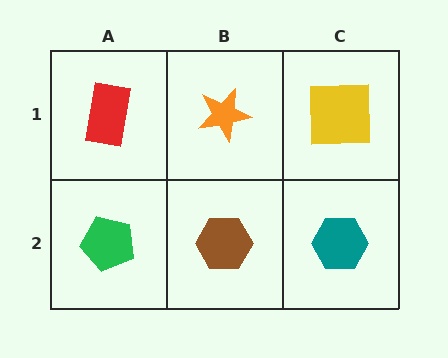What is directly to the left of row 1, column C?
An orange star.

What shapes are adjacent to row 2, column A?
A red rectangle (row 1, column A), a brown hexagon (row 2, column B).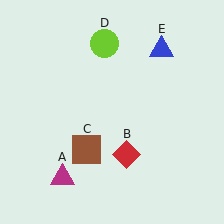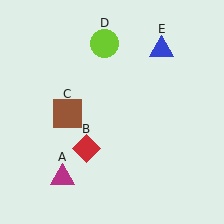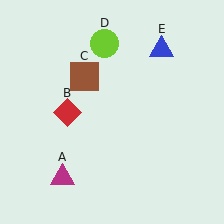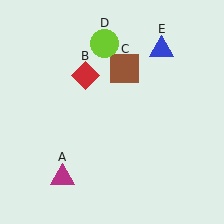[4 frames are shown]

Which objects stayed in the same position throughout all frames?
Magenta triangle (object A) and lime circle (object D) and blue triangle (object E) remained stationary.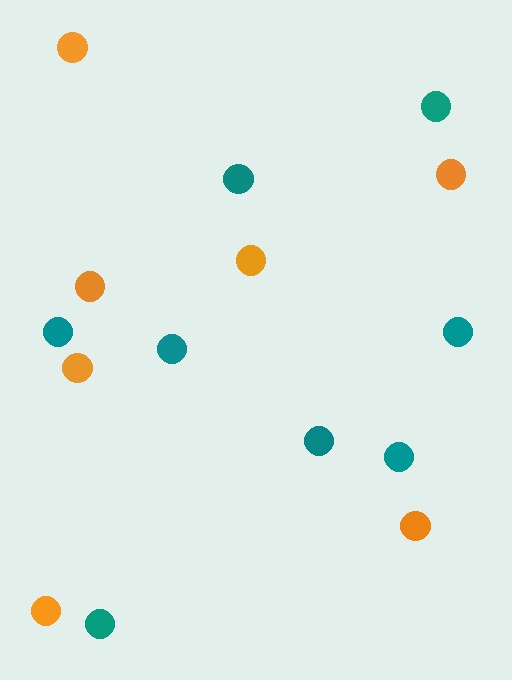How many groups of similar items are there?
There are 2 groups: one group of teal circles (8) and one group of orange circles (7).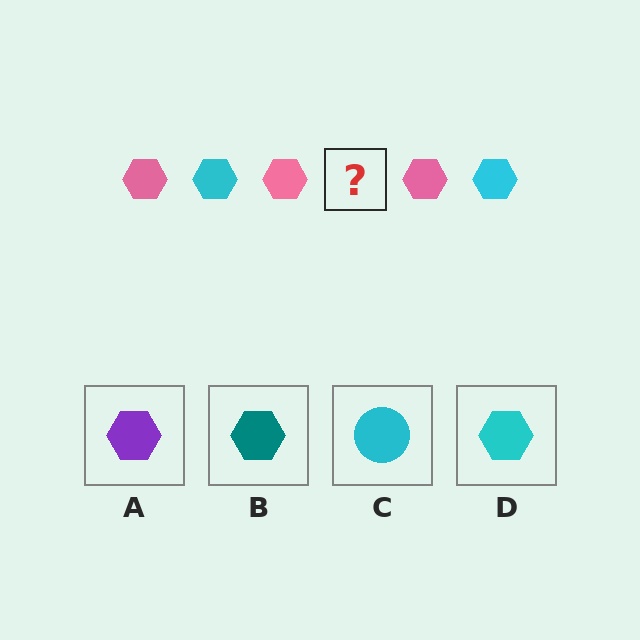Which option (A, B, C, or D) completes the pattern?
D.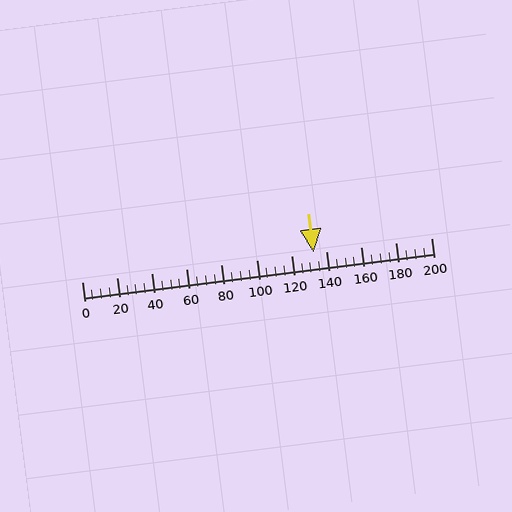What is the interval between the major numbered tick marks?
The major tick marks are spaced 20 units apart.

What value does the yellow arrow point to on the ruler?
The yellow arrow points to approximately 133.